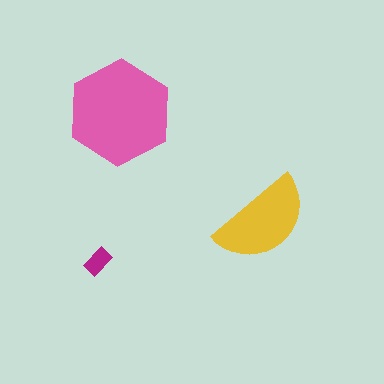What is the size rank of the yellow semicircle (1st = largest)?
2nd.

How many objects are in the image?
There are 3 objects in the image.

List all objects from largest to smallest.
The pink hexagon, the yellow semicircle, the magenta rectangle.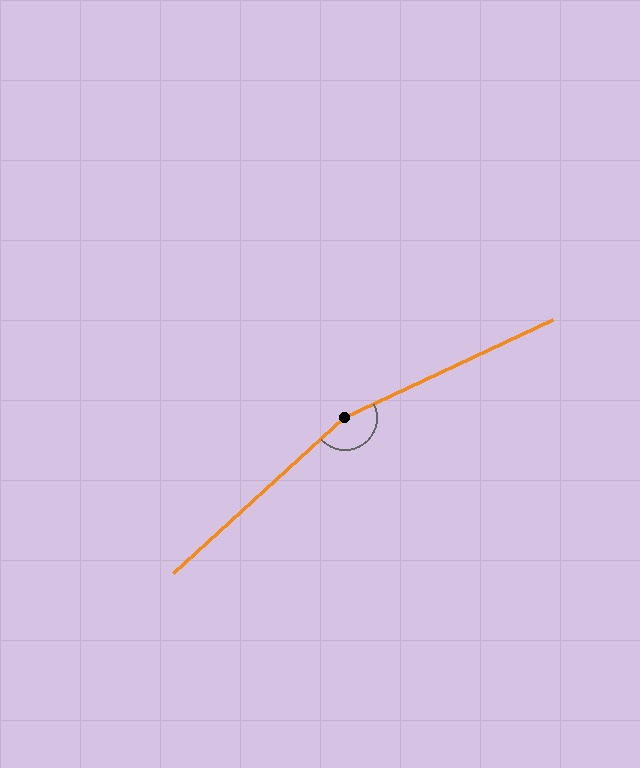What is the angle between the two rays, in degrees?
Approximately 163 degrees.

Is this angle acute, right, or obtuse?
It is obtuse.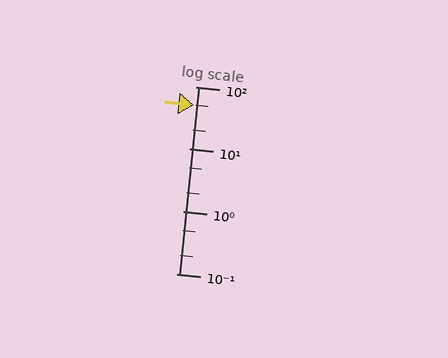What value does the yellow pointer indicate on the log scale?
The pointer indicates approximately 50.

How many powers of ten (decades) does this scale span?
The scale spans 3 decades, from 0.1 to 100.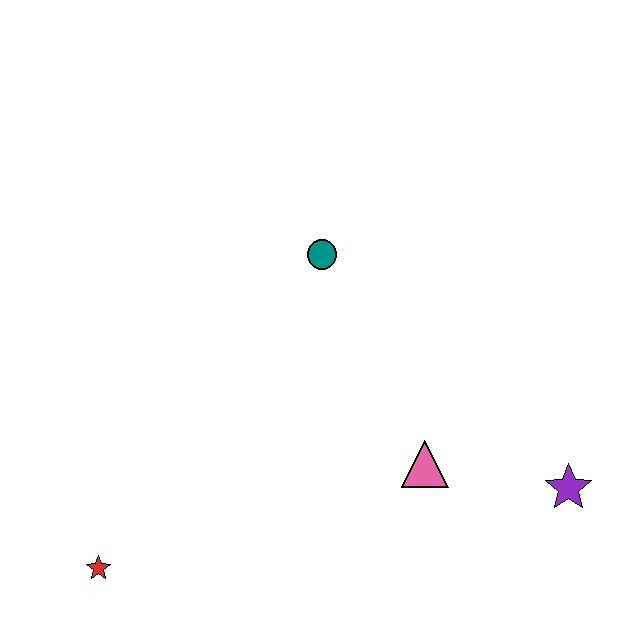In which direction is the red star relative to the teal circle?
The red star is below the teal circle.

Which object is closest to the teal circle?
The pink triangle is closest to the teal circle.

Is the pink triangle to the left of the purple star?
Yes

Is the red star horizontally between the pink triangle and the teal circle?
No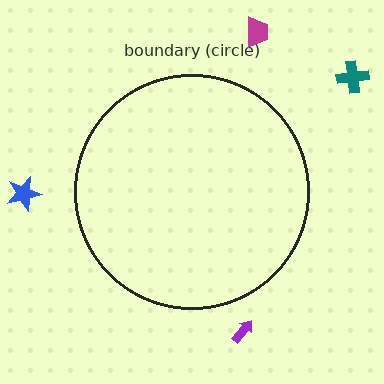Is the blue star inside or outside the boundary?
Outside.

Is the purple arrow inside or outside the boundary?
Outside.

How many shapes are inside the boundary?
0 inside, 4 outside.